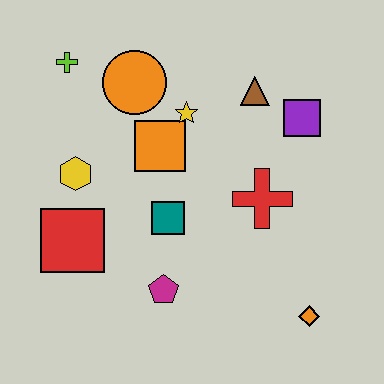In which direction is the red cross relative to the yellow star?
The red cross is below the yellow star.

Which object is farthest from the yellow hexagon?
The orange diamond is farthest from the yellow hexagon.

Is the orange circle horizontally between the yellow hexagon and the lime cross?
No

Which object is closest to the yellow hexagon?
The red square is closest to the yellow hexagon.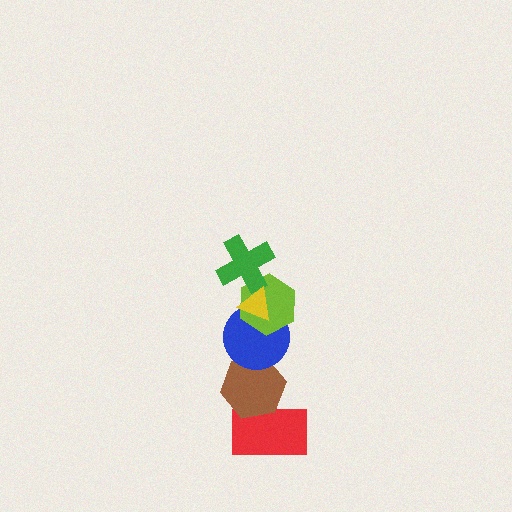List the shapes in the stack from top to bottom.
From top to bottom: the yellow triangle, the green cross, the lime hexagon, the blue circle, the brown hexagon, the red rectangle.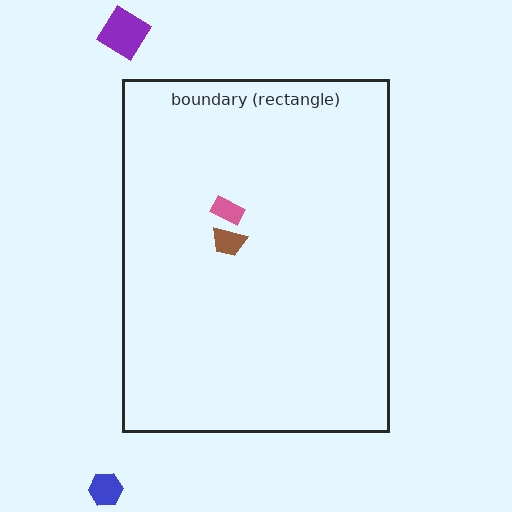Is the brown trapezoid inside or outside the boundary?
Inside.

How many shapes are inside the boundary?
2 inside, 2 outside.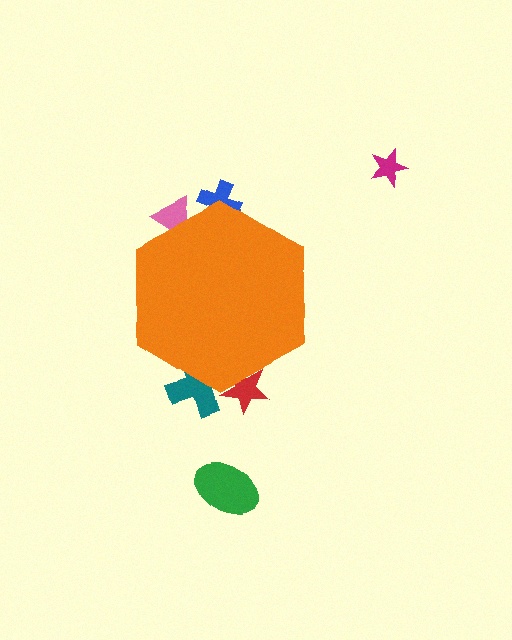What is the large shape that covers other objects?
An orange hexagon.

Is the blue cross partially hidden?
Yes, the blue cross is partially hidden behind the orange hexagon.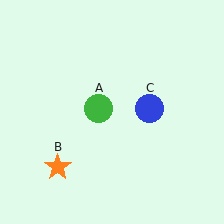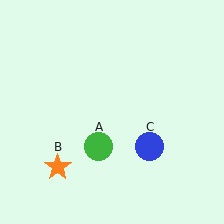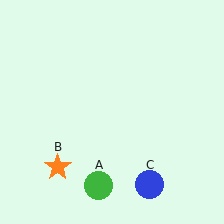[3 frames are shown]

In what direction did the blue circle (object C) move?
The blue circle (object C) moved down.